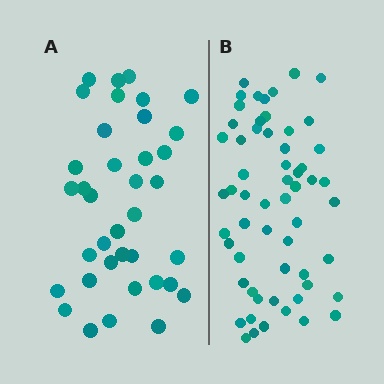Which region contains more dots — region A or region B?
Region B (the right region) has more dots.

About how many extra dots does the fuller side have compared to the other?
Region B has approximately 20 more dots than region A.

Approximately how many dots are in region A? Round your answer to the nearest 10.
About 40 dots. (The exact count is 37, which rounds to 40.)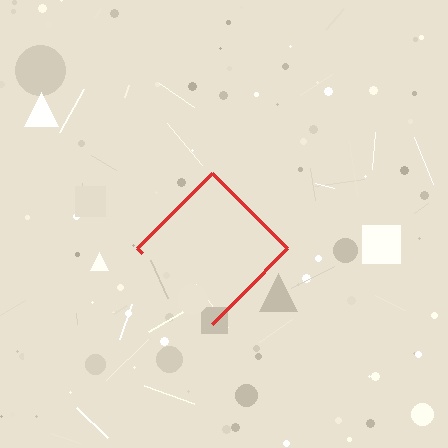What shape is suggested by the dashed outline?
The dashed outline suggests a diamond.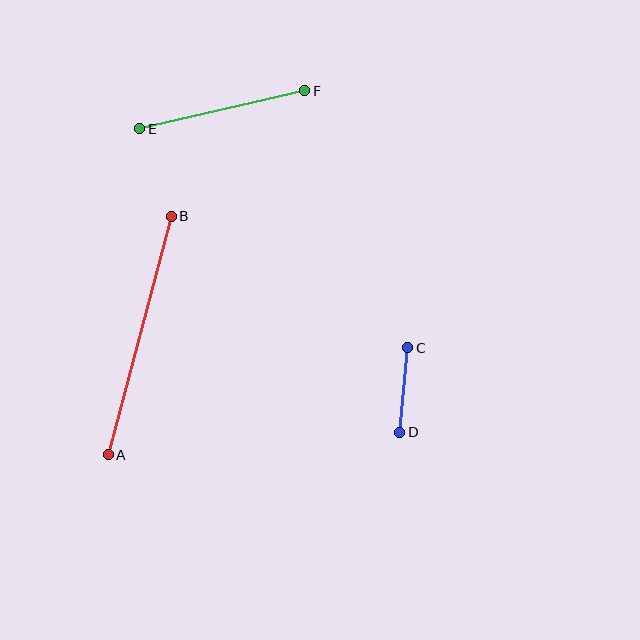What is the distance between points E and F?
The distance is approximately 169 pixels.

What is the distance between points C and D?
The distance is approximately 85 pixels.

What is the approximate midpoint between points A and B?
The midpoint is at approximately (140, 335) pixels.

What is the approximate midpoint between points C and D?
The midpoint is at approximately (404, 390) pixels.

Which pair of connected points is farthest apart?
Points A and B are farthest apart.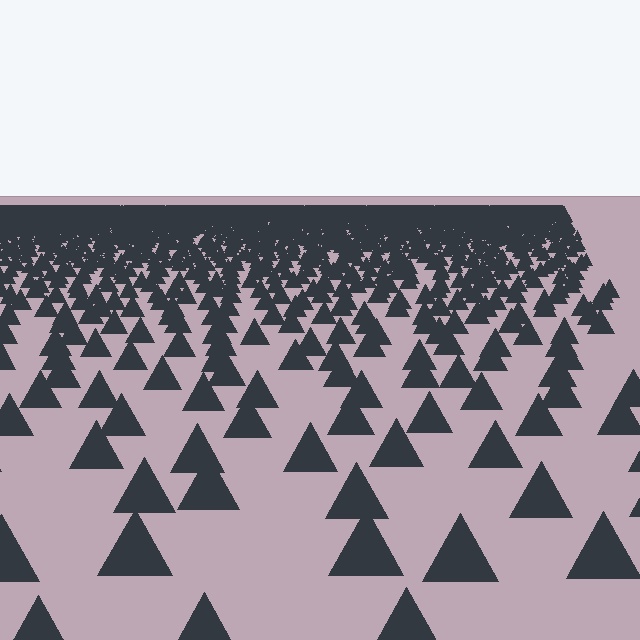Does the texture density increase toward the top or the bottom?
Density increases toward the top.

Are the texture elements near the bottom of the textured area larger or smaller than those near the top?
Larger. Near the bottom, elements are closer to the viewer and appear at a bigger on-screen size.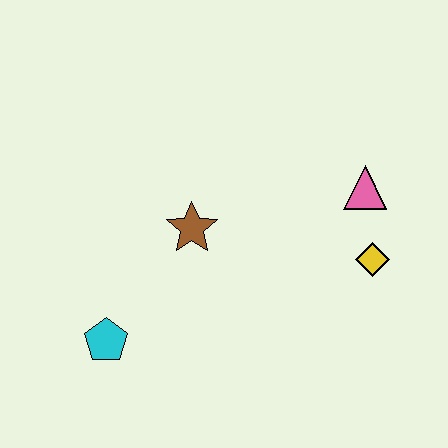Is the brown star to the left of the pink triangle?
Yes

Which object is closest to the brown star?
The cyan pentagon is closest to the brown star.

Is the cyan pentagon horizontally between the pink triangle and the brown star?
No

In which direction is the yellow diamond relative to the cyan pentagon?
The yellow diamond is to the right of the cyan pentagon.